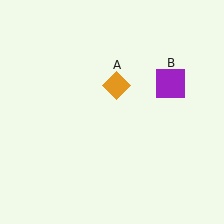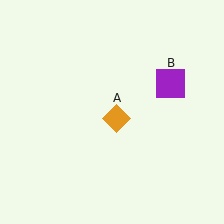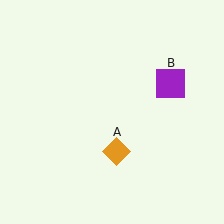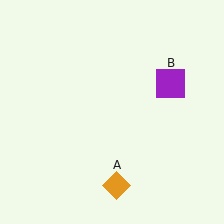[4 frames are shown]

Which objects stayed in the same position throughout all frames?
Purple square (object B) remained stationary.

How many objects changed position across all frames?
1 object changed position: orange diamond (object A).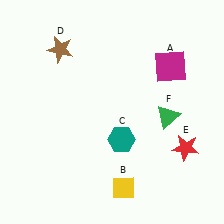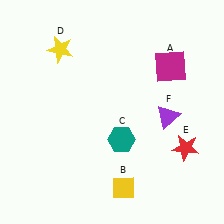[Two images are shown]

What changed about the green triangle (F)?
In Image 1, F is green. In Image 2, it changed to purple.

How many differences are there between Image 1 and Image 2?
There are 2 differences between the two images.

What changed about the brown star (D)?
In Image 1, D is brown. In Image 2, it changed to yellow.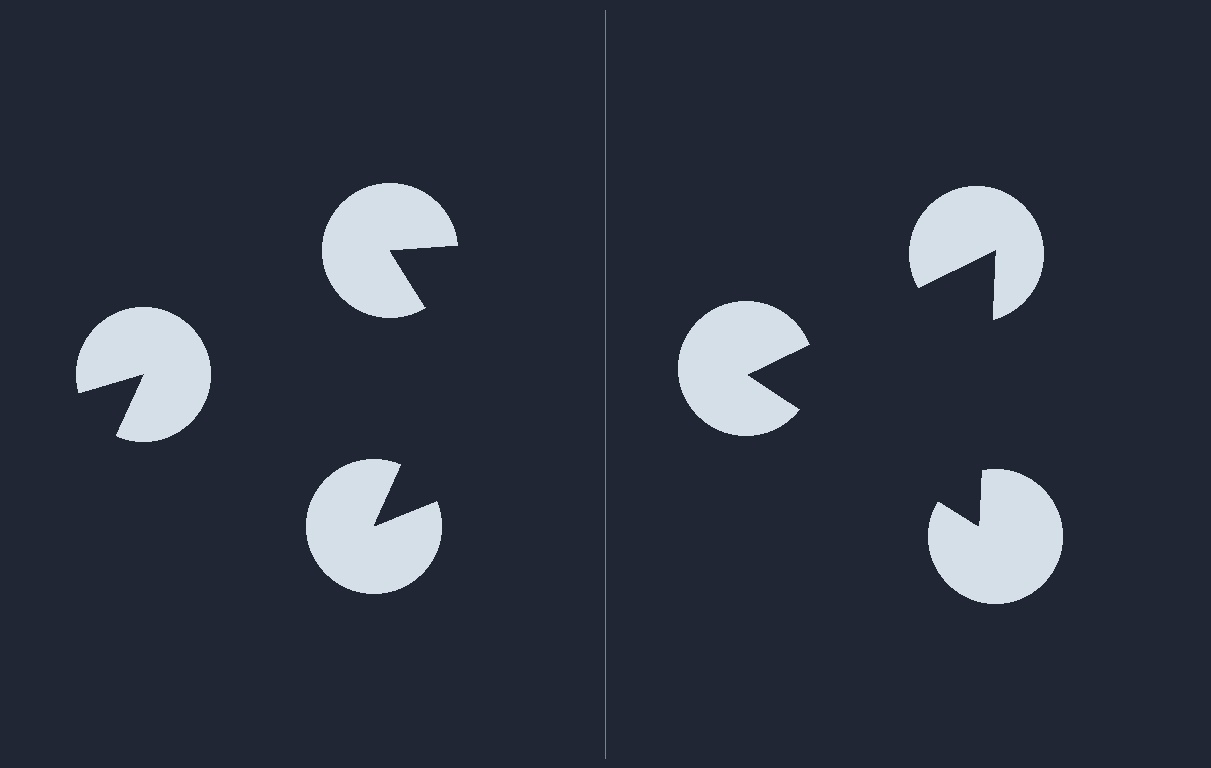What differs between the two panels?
The pac-man discs are positioned identically on both sides; only the wedge orientations differ. On the right they align to a triangle; on the left they are misaligned.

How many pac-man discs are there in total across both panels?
6 — 3 on each side.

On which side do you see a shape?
An illusory triangle appears on the right side. On the left side the wedge cuts are rotated, so no coherent shape forms.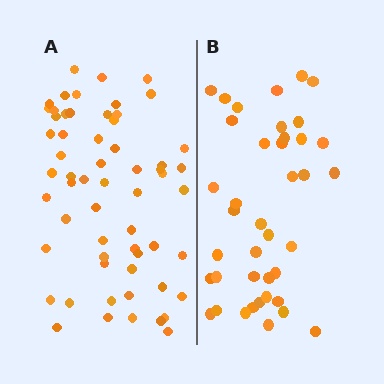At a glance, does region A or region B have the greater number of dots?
Region A (the left region) has more dots.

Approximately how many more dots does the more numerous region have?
Region A has approximately 20 more dots than region B.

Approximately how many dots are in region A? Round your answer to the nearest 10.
About 60 dots.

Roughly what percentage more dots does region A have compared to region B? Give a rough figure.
About 50% more.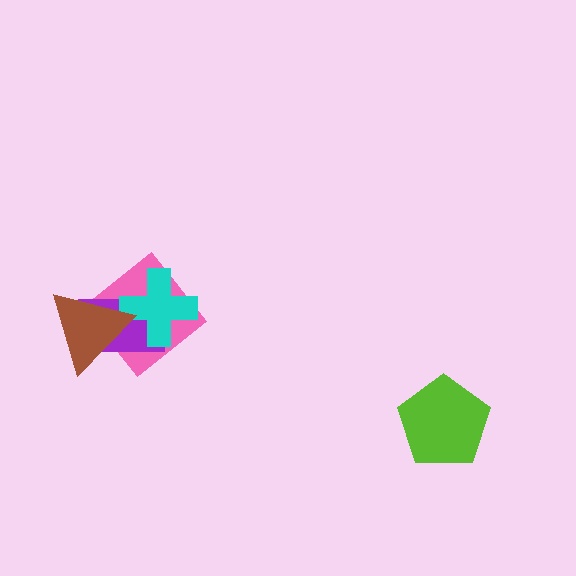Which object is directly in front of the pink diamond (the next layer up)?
The purple rectangle is directly in front of the pink diamond.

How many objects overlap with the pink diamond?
3 objects overlap with the pink diamond.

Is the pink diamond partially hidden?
Yes, it is partially covered by another shape.